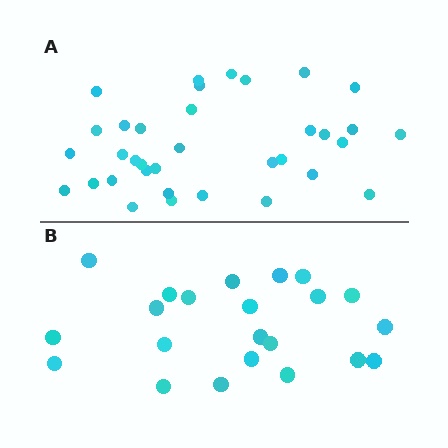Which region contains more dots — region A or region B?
Region A (the top region) has more dots.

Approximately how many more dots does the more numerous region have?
Region A has approximately 15 more dots than region B.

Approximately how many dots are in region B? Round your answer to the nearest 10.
About 20 dots. (The exact count is 22, which rounds to 20.)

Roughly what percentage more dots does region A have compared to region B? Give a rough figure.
About 60% more.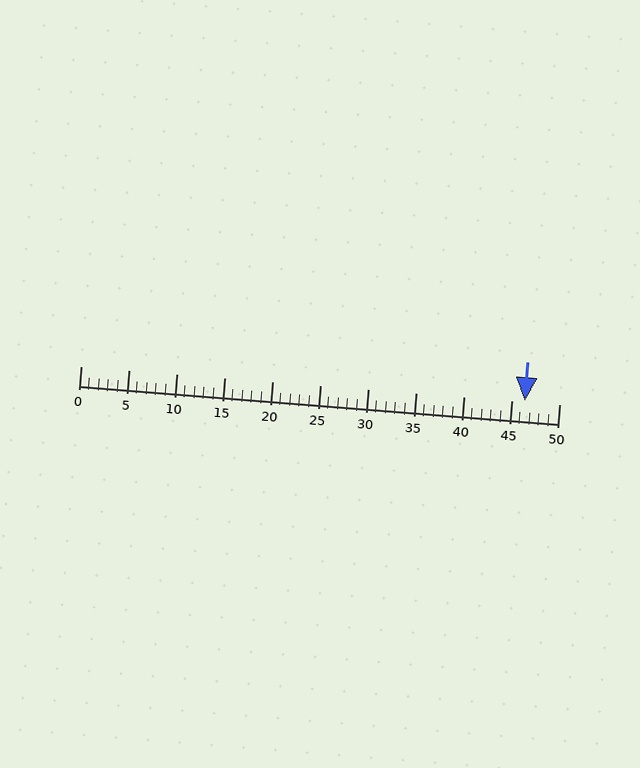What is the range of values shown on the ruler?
The ruler shows values from 0 to 50.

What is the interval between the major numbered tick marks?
The major tick marks are spaced 5 units apart.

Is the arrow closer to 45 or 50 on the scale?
The arrow is closer to 45.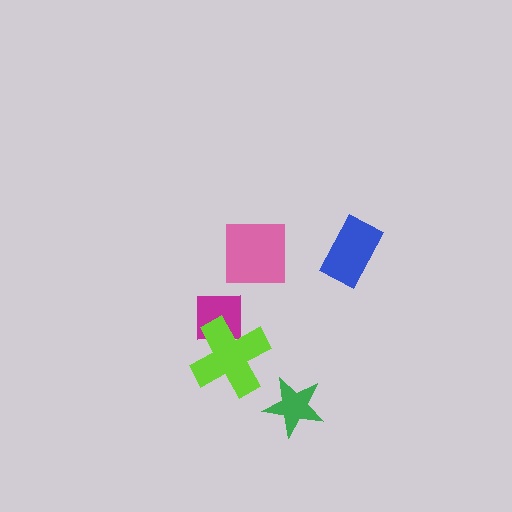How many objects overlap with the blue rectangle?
0 objects overlap with the blue rectangle.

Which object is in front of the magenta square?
The lime cross is in front of the magenta square.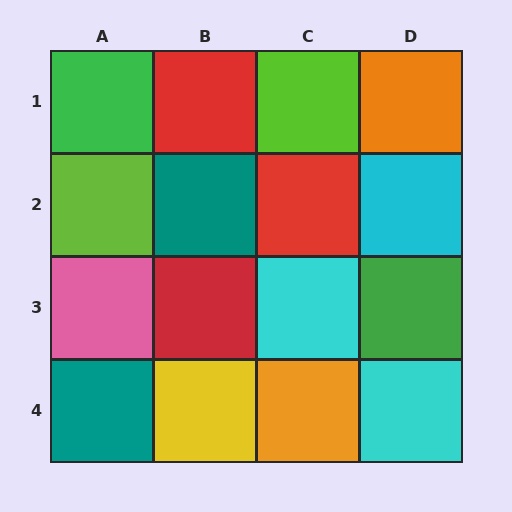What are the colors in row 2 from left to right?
Lime, teal, red, cyan.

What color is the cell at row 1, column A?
Green.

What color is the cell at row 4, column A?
Teal.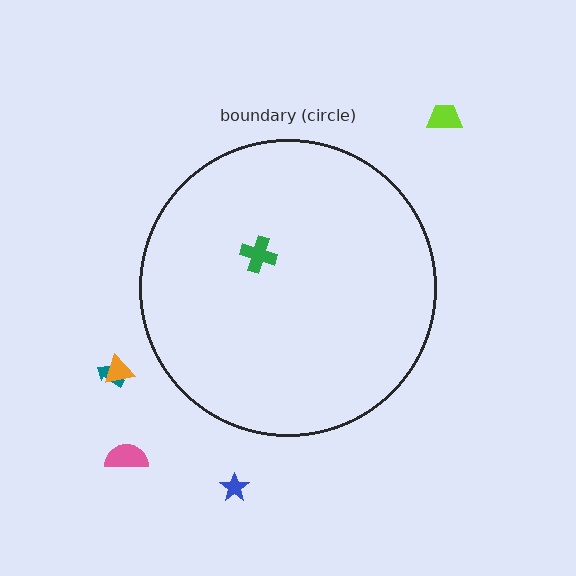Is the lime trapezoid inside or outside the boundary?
Outside.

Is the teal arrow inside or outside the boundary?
Outside.